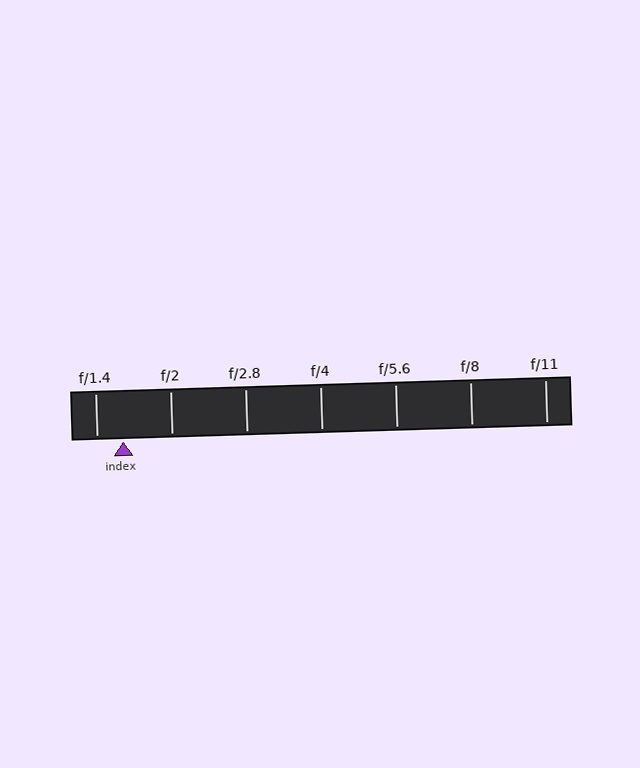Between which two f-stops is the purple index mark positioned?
The index mark is between f/1.4 and f/2.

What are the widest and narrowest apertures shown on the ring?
The widest aperture shown is f/1.4 and the narrowest is f/11.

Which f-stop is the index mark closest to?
The index mark is closest to f/1.4.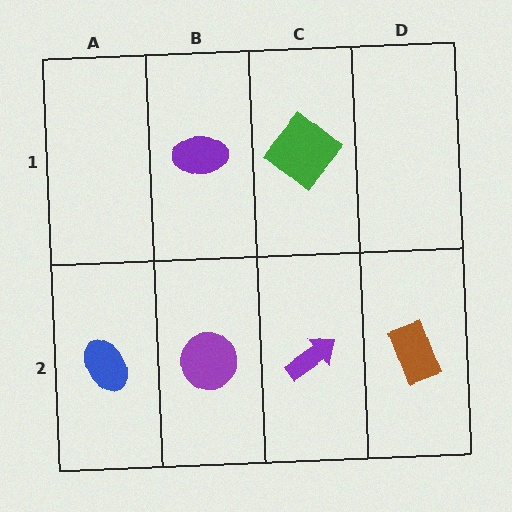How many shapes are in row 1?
2 shapes.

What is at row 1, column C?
A green diamond.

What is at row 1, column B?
A purple ellipse.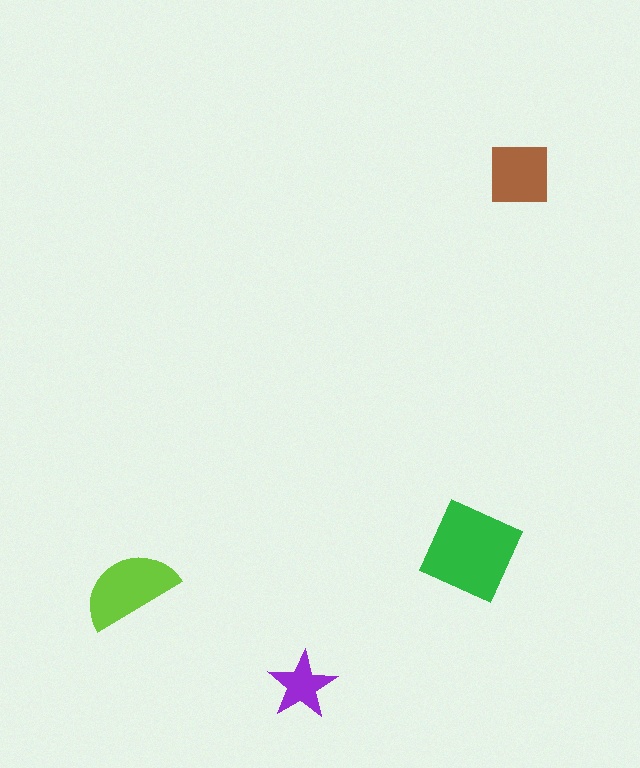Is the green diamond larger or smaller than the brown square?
Larger.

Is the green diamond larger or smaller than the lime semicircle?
Larger.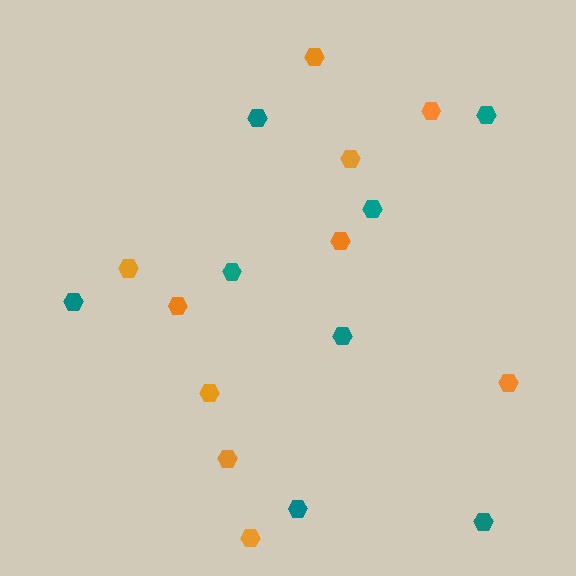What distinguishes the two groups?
There are 2 groups: one group of teal hexagons (8) and one group of orange hexagons (10).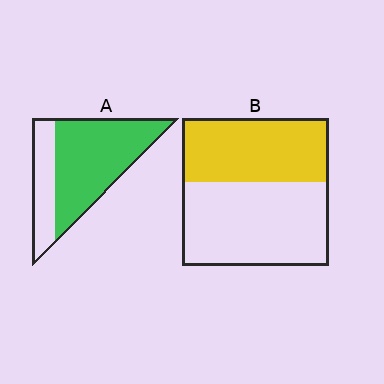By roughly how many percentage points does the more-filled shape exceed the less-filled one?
By roughly 30 percentage points (A over B).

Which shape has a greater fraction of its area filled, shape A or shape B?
Shape A.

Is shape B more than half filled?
No.